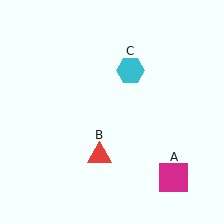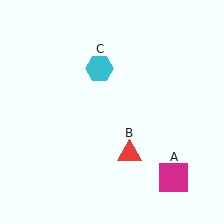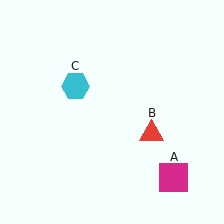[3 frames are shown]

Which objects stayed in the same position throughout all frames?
Magenta square (object A) remained stationary.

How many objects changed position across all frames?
2 objects changed position: red triangle (object B), cyan hexagon (object C).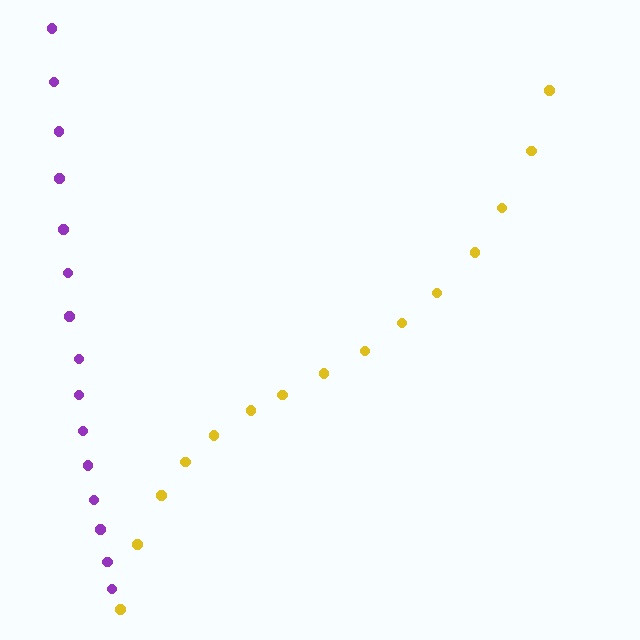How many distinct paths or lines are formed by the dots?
There are 2 distinct paths.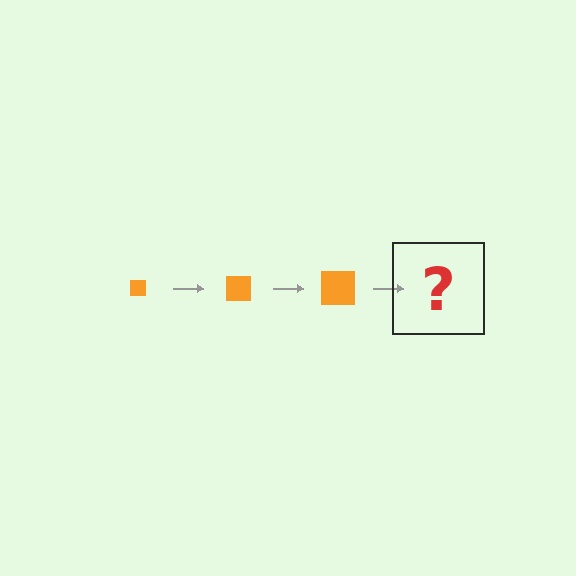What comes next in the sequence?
The next element should be an orange square, larger than the previous one.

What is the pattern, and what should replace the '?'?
The pattern is that the square gets progressively larger each step. The '?' should be an orange square, larger than the previous one.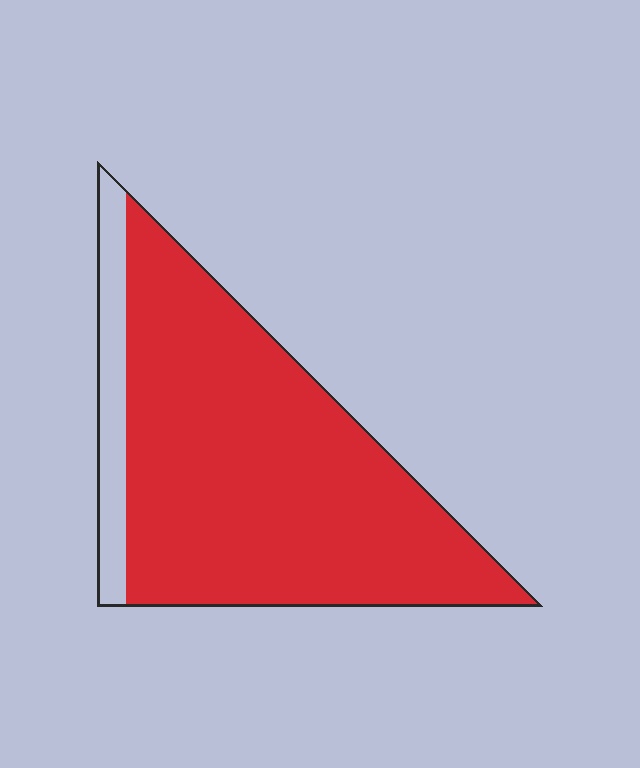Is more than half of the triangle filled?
Yes.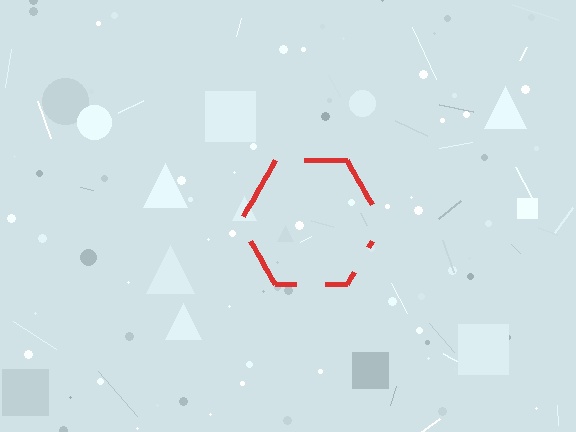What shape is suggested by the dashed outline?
The dashed outline suggests a hexagon.